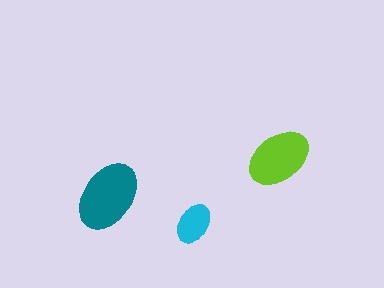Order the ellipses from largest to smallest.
the teal one, the lime one, the cyan one.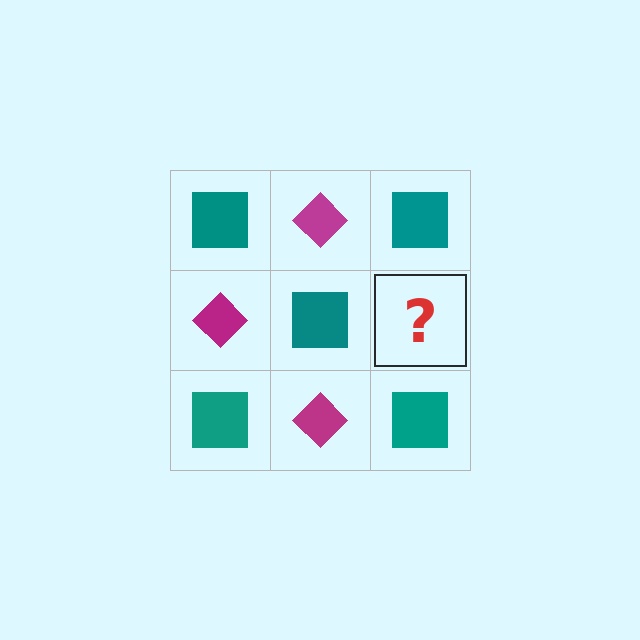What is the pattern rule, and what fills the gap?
The rule is that it alternates teal square and magenta diamond in a checkerboard pattern. The gap should be filled with a magenta diamond.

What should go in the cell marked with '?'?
The missing cell should contain a magenta diamond.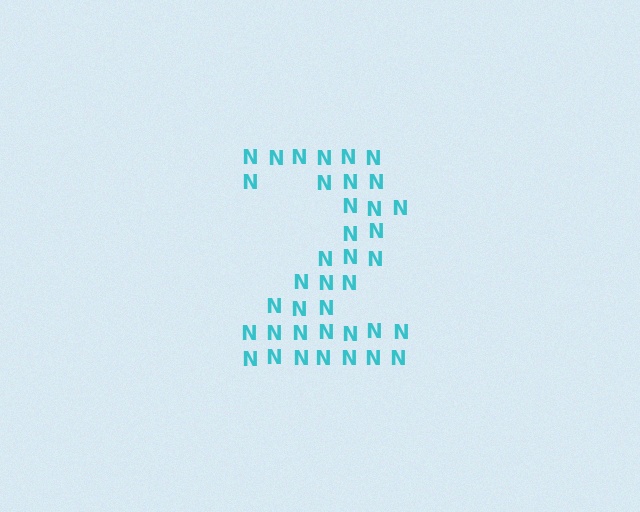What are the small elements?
The small elements are letter N's.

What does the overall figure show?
The overall figure shows the digit 2.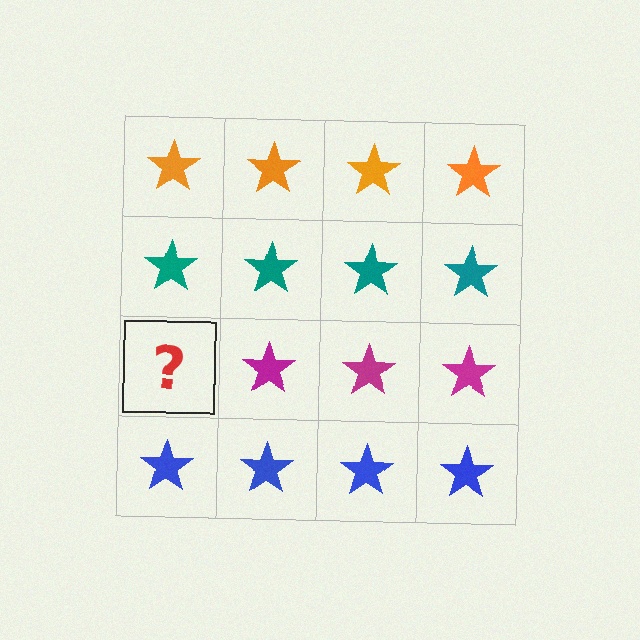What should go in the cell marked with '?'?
The missing cell should contain a magenta star.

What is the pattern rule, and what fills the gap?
The rule is that each row has a consistent color. The gap should be filled with a magenta star.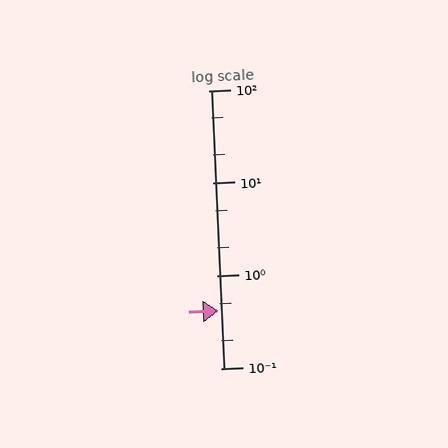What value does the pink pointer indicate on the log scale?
The pointer indicates approximately 0.42.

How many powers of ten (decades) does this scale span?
The scale spans 3 decades, from 0.1 to 100.